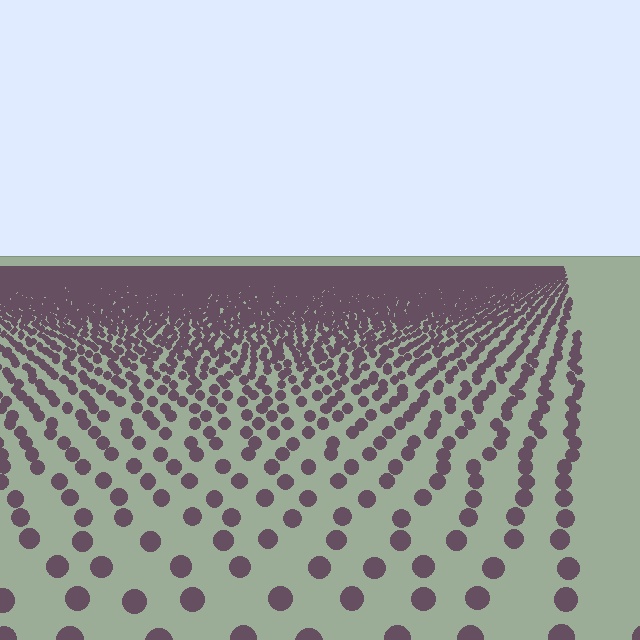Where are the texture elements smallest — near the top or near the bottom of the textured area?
Near the top.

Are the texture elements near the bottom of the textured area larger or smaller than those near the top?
Larger. Near the bottom, elements are closer to the viewer and appear at a bigger on-screen size.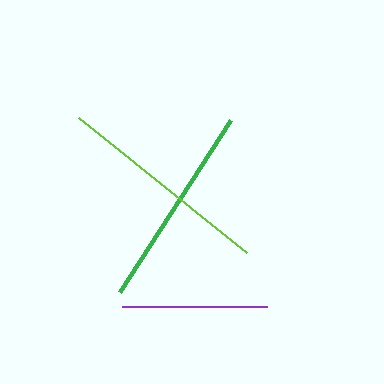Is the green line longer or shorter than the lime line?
The lime line is longer than the green line.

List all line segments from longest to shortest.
From longest to shortest: lime, green, purple.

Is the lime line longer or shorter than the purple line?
The lime line is longer than the purple line.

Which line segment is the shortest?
The purple line is the shortest at approximately 145 pixels.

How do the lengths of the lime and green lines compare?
The lime and green lines are approximately the same length.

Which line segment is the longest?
The lime line is the longest at approximately 216 pixels.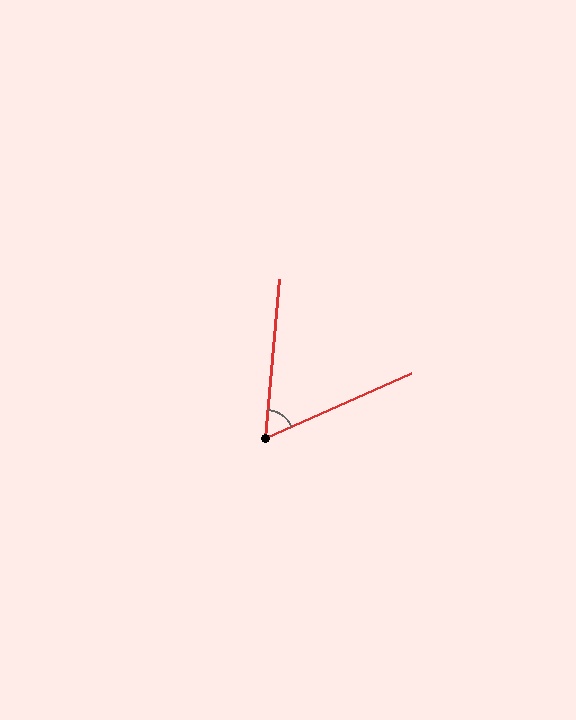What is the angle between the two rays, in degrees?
Approximately 61 degrees.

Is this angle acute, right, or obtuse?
It is acute.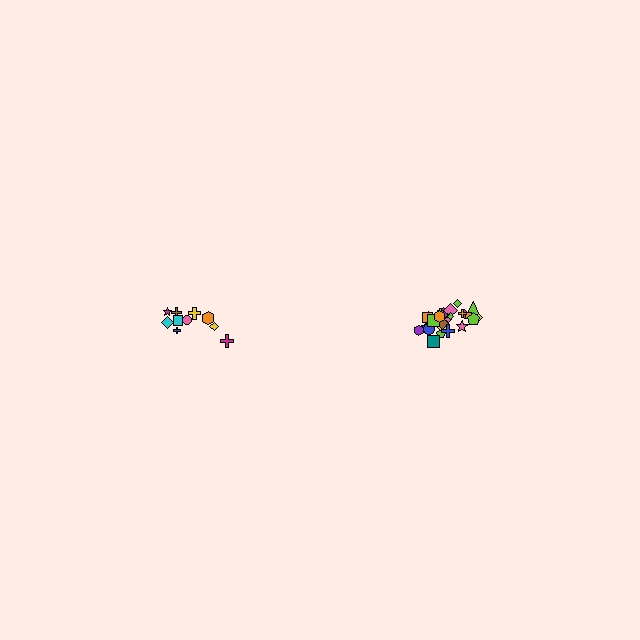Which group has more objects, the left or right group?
The right group.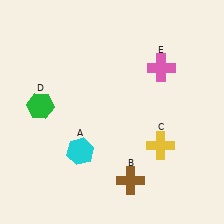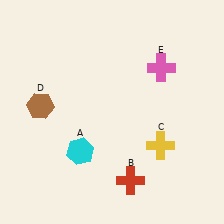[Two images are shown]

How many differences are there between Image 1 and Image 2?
There are 2 differences between the two images.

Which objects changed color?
B changed from brown to red. D changed from green to brown.